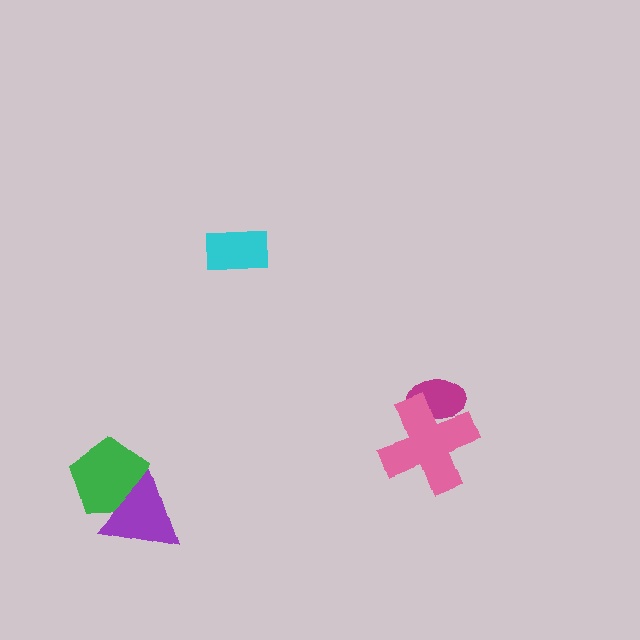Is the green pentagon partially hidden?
Yes, it is partially covered by another shape.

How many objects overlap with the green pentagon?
1 object overlaps with the green pentagon.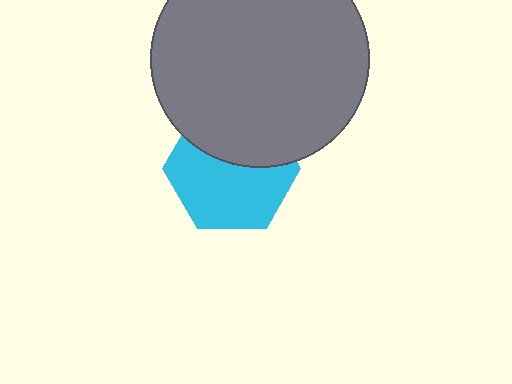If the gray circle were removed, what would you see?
You would see the complete cyan hexagon.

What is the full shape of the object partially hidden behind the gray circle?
The partially hidden object is a cyan hexagon.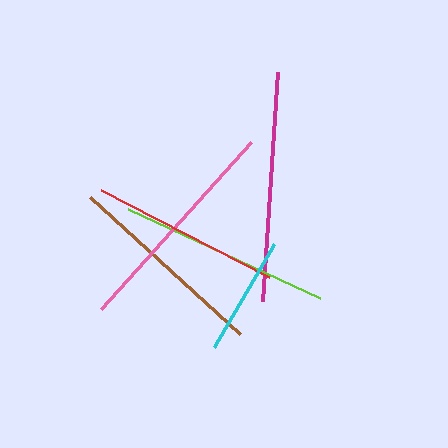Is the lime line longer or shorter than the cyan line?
The lime line is longer than the cyan line.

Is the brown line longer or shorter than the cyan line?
The brown line is longer than the cyan line.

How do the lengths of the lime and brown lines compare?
The lime and brown lines are approximately the same length.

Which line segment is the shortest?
The cyan line is the shortest at approximately 119 pixels.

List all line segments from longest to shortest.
From longest to shortest: magenta, pink, lime, brown, red, cyan.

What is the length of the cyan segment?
The cyan segment is approximately 119 pixels long.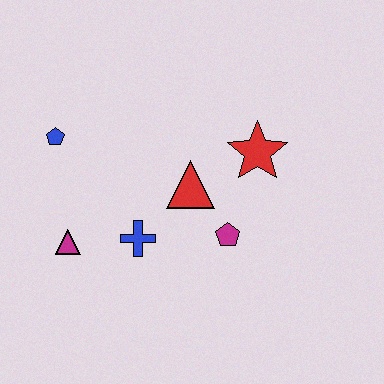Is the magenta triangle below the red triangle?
Yes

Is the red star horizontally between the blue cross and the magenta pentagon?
No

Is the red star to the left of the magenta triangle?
No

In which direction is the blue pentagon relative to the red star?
The blue pentagon is to the left of the red star.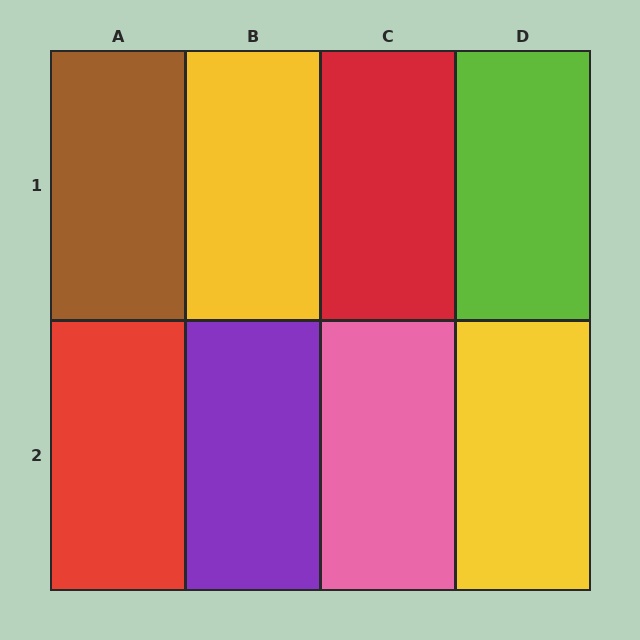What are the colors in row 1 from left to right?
Brown, yellow, red, lime.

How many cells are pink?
1 cell is pink.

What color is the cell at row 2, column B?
Purple.